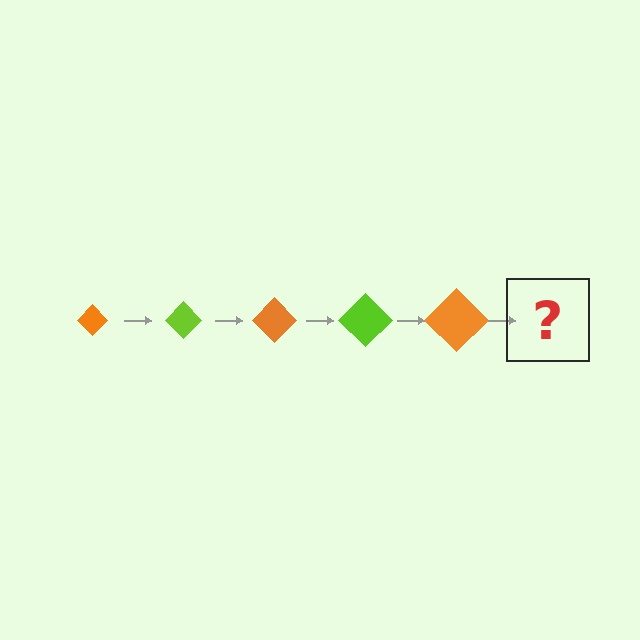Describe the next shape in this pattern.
It should be a lime diamond, larger than the previous one.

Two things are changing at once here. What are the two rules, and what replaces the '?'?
The two rules are that the diamond grows larger each step and the color cycles through orange and lime. The '?' should be a lime diamond, larger than the previous one.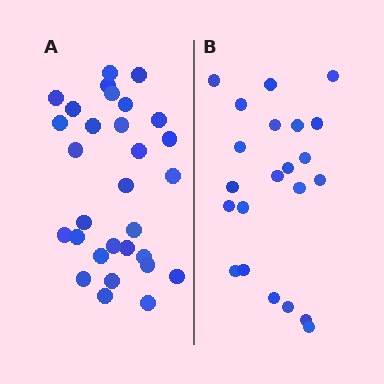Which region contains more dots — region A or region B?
Region A (the left region) has more dots.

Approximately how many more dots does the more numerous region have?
Region A has roughly 8 or so more dots than region B.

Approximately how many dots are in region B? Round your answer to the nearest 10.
About 20 dots. (The exact count is 22, which rounds to 20.)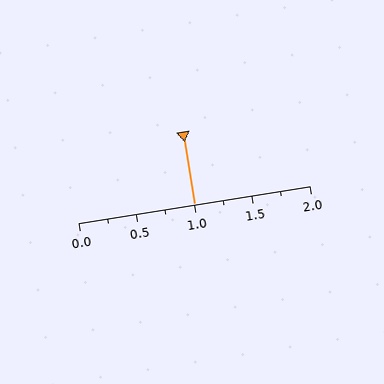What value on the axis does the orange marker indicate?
The marker indicates approximately 1.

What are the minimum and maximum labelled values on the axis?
The axis runs from 0.0 to 2.0.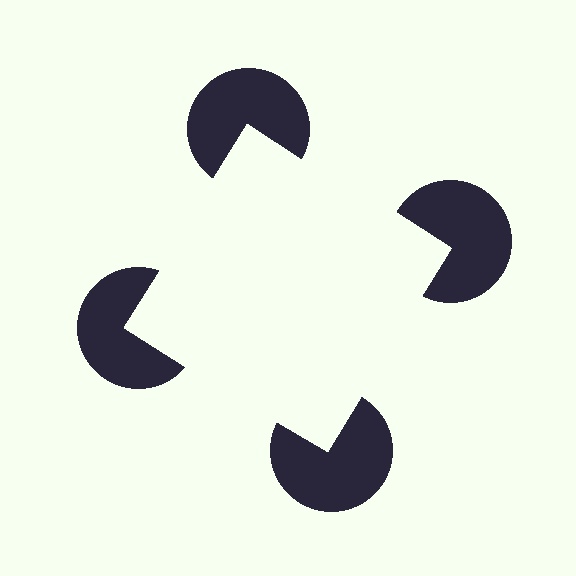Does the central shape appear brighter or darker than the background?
It typically appears slightly brighter than the background, even though no actual brightness change is drawn.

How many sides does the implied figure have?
4 sides.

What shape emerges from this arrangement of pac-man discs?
An illusory square — its edges are inferred from the aligned wedge cuts in the pac-man discs, not physically drawn.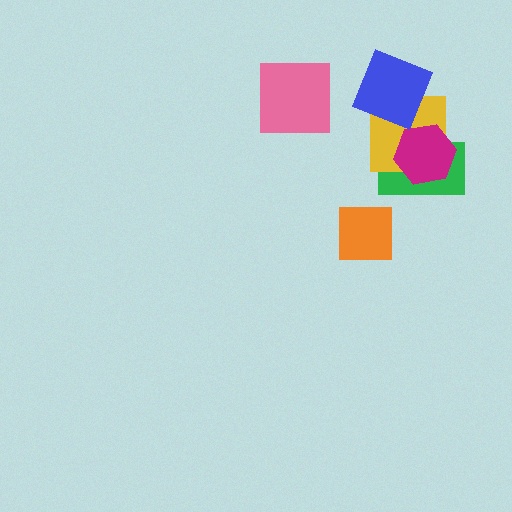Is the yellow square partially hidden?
Yes, it is partially covered by another shape.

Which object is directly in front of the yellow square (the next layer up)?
The magenta hexagon is directly in front of the yellow square.